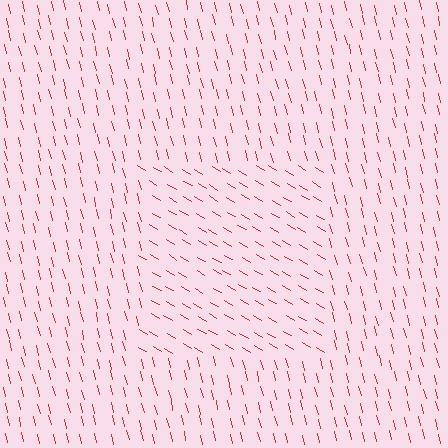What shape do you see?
I see a rectangle.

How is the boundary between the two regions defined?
The boundary is defined purely by a change in line orientation (approximately 45 degrees difference). All lines are the same color and thickness.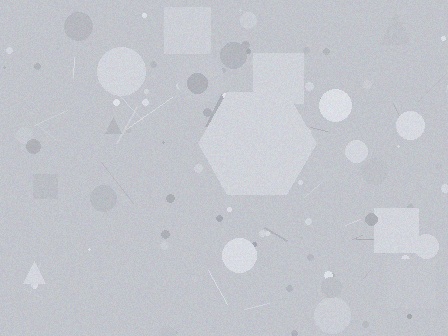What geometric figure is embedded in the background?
A hexagon is embedded in the background.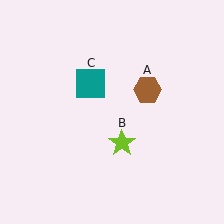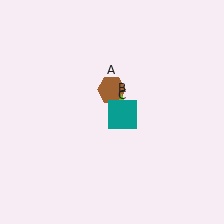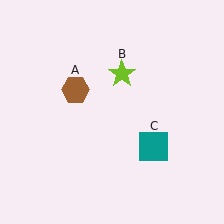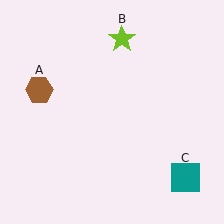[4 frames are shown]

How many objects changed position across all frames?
3 objects changed position: brown hexagon (object A), lime star (object B), teal square (object C).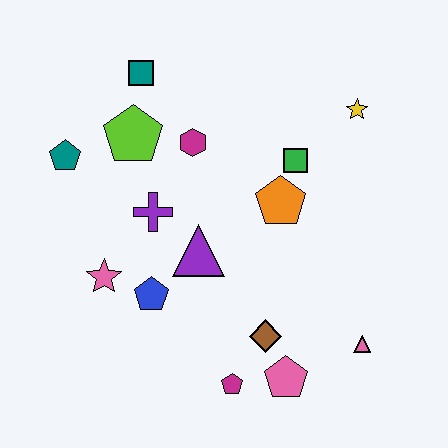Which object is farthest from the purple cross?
The pink triangle is farthest from the purple cross.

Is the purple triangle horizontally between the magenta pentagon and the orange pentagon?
No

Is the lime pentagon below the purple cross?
No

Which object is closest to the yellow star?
The green square is closest to the yellow star.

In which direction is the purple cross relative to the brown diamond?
The purple cross is above the brown diamond.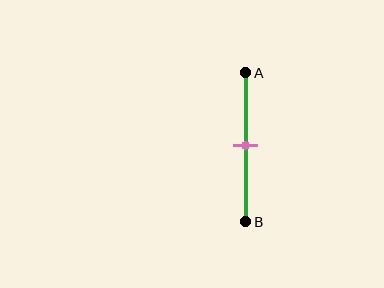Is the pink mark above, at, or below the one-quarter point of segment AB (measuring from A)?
The pink mark is below the one-quarter point of segment AB.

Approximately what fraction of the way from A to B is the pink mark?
The pink mark is approximately 50% of the way from A to B.